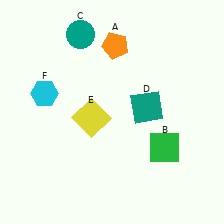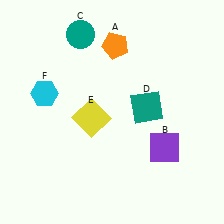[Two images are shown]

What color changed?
The square (B) changed from green in Image 1 to purple in Image 2.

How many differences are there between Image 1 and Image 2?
There is 1 difference between the two images.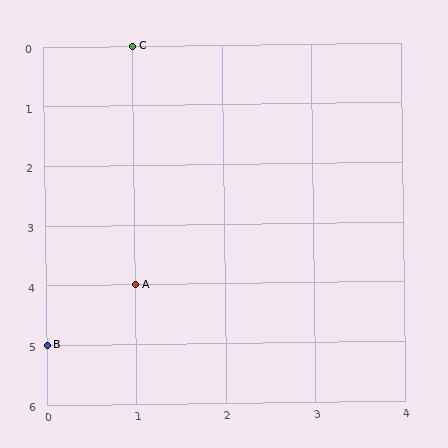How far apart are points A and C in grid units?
Points A and C are 4 rows apart.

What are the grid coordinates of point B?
Point B is at grid coordinates (0, 5).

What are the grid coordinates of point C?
Point C is at grid coordinates (1, 0).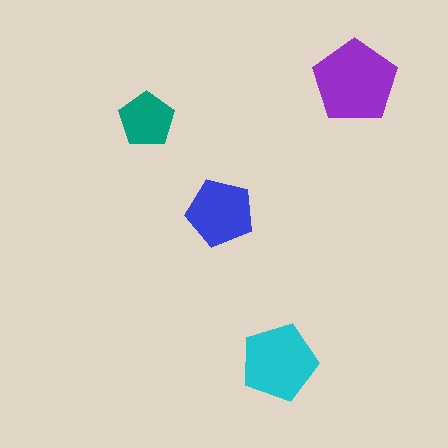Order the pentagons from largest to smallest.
the purple one, the cyan one, the blue one, the teal one.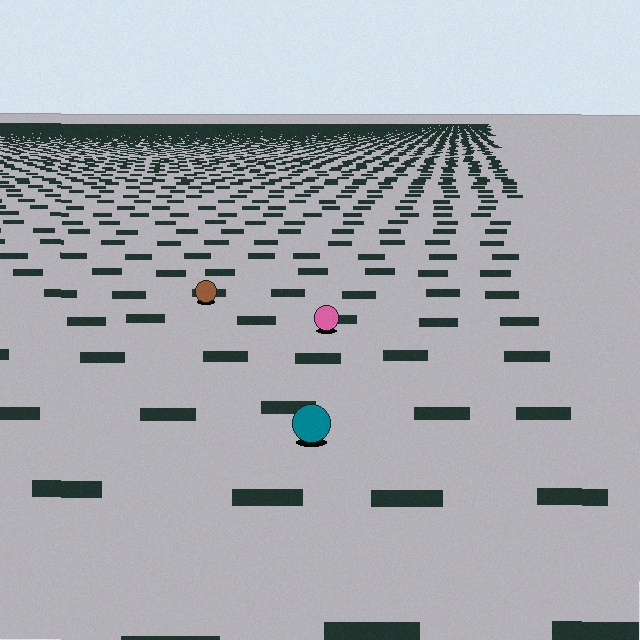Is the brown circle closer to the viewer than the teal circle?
No. The teal circle is closer — you can tell from the texture gradient: the ground texture is coarser near it.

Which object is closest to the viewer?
The teal circle is closest. The texture marks near it are larger and more spread out.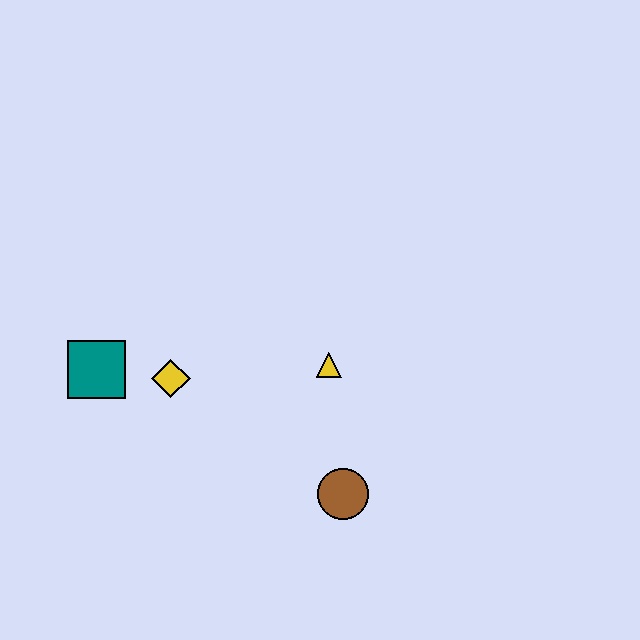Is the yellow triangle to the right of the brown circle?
No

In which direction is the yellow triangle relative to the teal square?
The yellow triangle is to the right of the teal square.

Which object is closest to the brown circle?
The yellow triangle is closest to the brown circle.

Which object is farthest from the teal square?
The brown circle is farthest from the teal square.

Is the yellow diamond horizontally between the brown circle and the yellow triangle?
No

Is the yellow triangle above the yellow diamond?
Yes